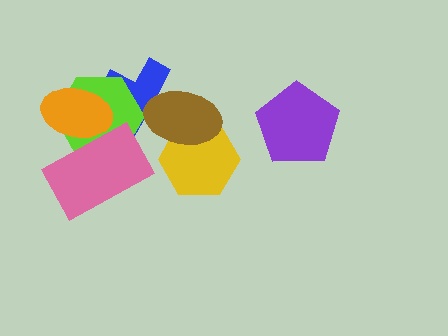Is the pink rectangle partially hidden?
Yes, it is partially covered by another shape.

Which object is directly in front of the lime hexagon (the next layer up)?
The pink rectangle is directly in front of the lime hexagon.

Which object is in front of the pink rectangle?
The orange ellipse is in front of the pink rectangle.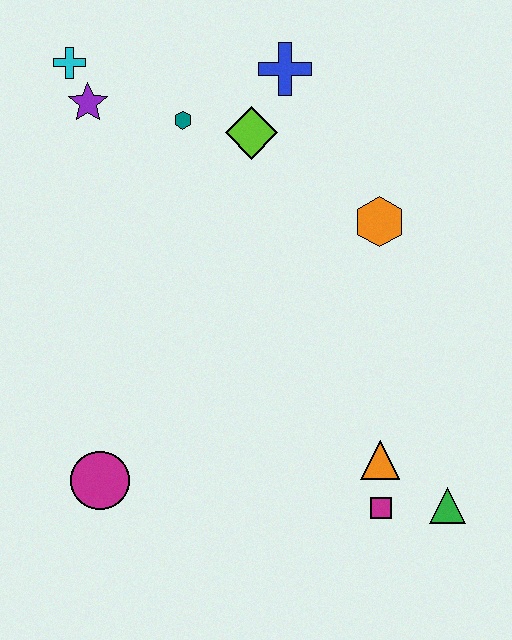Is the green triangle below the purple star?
Yes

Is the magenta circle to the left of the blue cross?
Yes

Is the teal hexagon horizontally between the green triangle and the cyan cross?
Yes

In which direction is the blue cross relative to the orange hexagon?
The blue cross is above the orange hexagon.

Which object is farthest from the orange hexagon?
The magenta circle is farthest from the orange hexagon.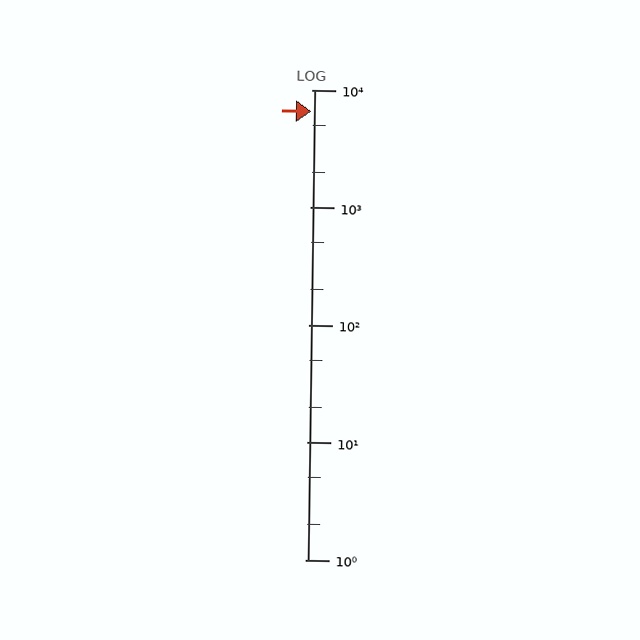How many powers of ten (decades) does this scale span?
The scale spans 4 decades, from 1 to 10000.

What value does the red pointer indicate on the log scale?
The pointer indicates approximately 6500.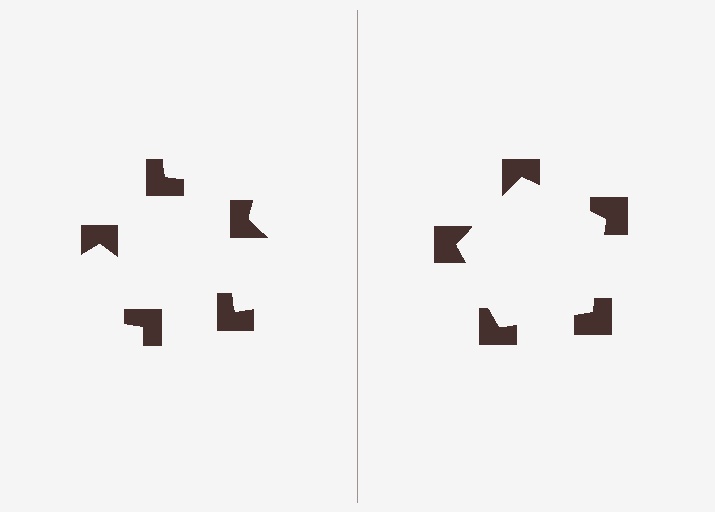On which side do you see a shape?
An illusory pentagon appears on the right side. On the left side the wedge cuts are rotated, so no coherent shape forms.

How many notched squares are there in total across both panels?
10 — 5 on each side.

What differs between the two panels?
The notched squares are positioned identically on both sides; only the wedge orientations differ. On the right they align to a pentagon; on the left they are misaligned.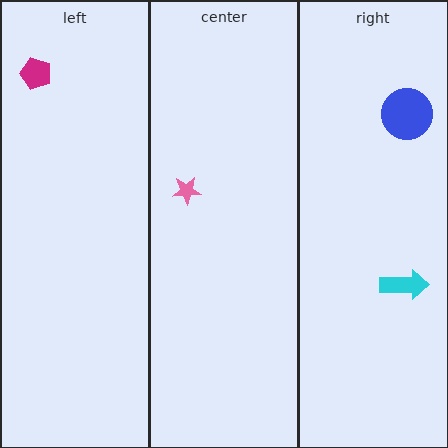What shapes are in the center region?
The pink star.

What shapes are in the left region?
The magenta pentagon.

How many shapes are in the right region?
2.